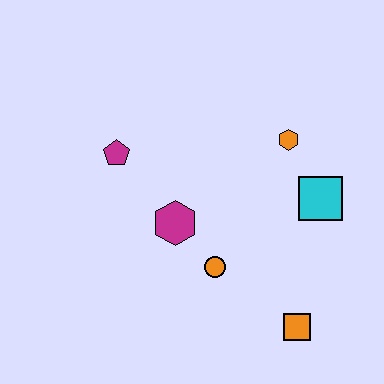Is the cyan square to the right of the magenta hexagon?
Yes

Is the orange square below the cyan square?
Yes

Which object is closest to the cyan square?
The orange hexagon is closest to the cyan square.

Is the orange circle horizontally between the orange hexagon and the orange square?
No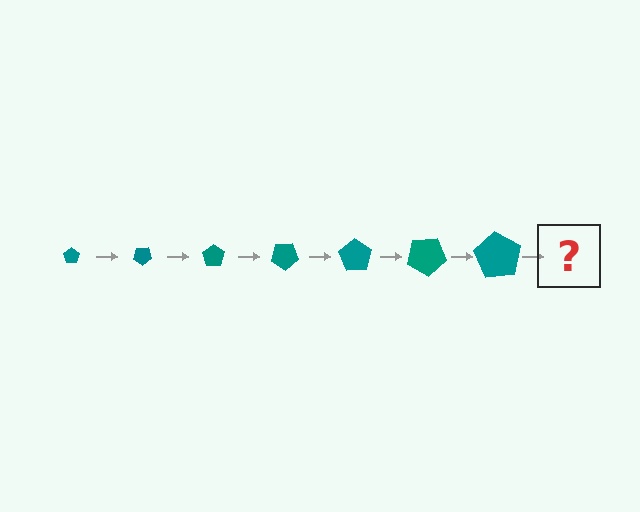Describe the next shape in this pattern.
It should be a pentagon, larger than the previous one and rotated 245 degrees from the start.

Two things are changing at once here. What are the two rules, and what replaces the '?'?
The two rules are that the pentagon grows larger each step and it rotates 35 degrees each step. The '?' should be a pentagon, larger than the previous one and rotated 245 degrees from the start.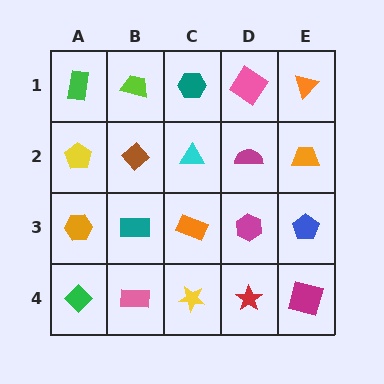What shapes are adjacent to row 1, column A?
A yellow pentagon (row 2, column A), a lime trapezoid (row 1, column B).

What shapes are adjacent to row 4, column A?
An orange hexagon (row 3, column A), a pink rectangle (row 4, column B).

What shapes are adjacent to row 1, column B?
A brown diamond (row 2, column B), a green rectangle (row 1, column A), a teal hexagon (row 1, column C).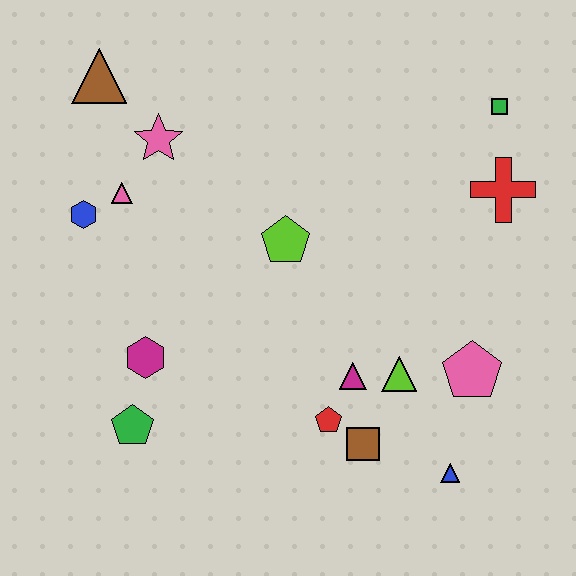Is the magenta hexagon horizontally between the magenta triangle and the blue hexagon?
Yes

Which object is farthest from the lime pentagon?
The blue triangle is farthest from the lime pentagon.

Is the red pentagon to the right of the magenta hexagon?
Yes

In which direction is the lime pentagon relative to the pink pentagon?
The lime pentagon is to the left of the pink pentagon.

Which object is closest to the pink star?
The pink triangle is closest to the pink star.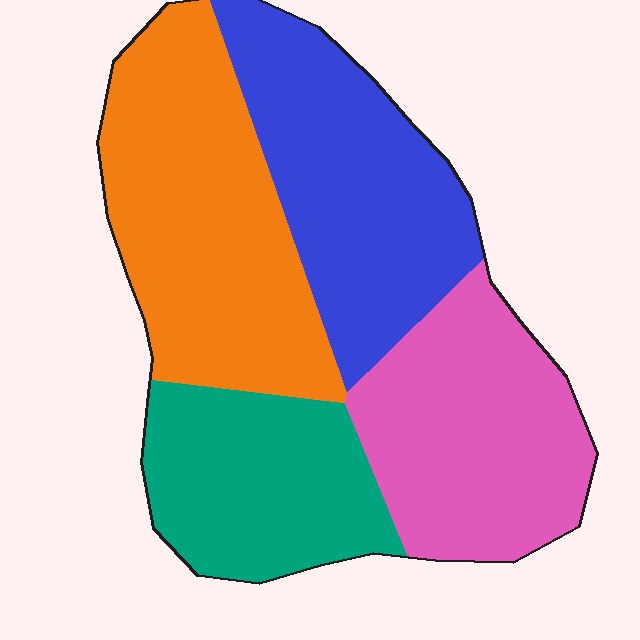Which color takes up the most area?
Orange, at roughly 30%.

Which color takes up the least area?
Teal, at roughly 20%.